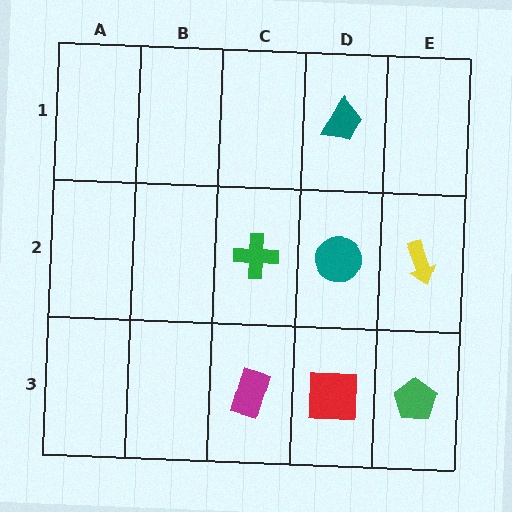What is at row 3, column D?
A red square.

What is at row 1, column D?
A teal trapezoid.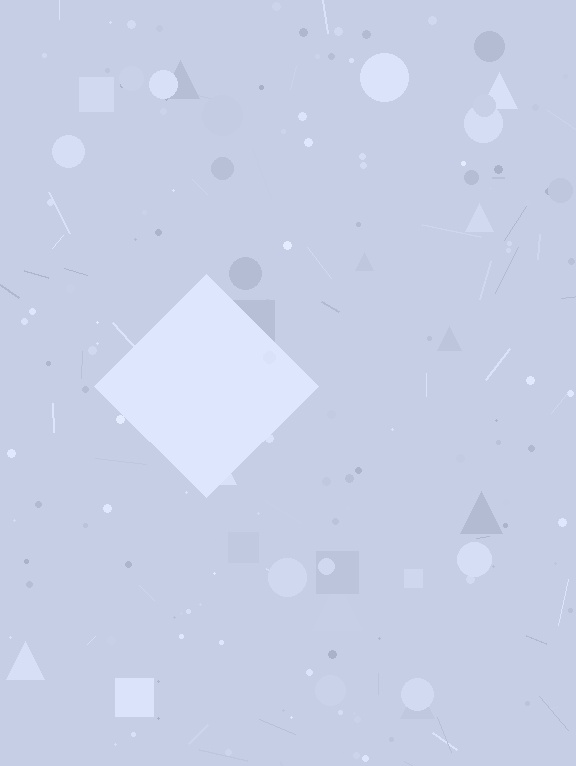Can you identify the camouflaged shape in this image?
The camouflaged shape is a diamond.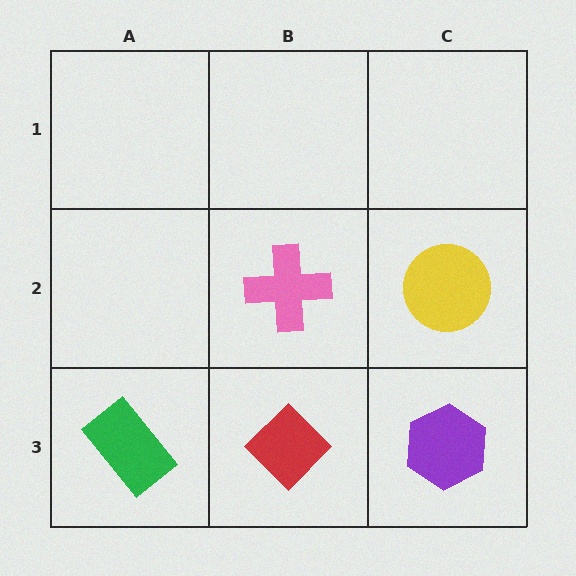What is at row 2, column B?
A pink cross.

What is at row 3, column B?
A red diamond.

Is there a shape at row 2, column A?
No, that cell is empty.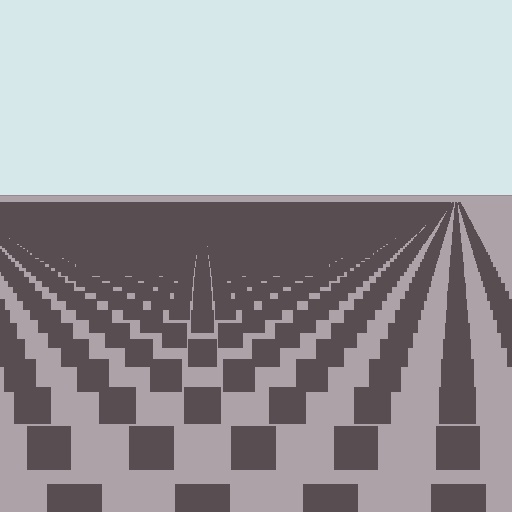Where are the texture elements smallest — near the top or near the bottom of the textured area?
Near the top.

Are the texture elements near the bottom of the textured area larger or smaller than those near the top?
Larger. Near the bottom, elements are closer to the viewer and appear at a bigger on-screen size.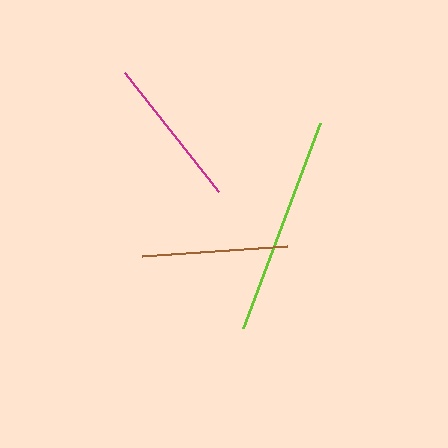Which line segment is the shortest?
The brown line is the shortest at approximately 146 pixels.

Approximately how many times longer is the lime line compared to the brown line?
The lime line is approximately 1.5 times the length of the brown line.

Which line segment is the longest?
The lime line is the longest at approximately 218 pixels.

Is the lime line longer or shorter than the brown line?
The lime line is longer than the brown line.